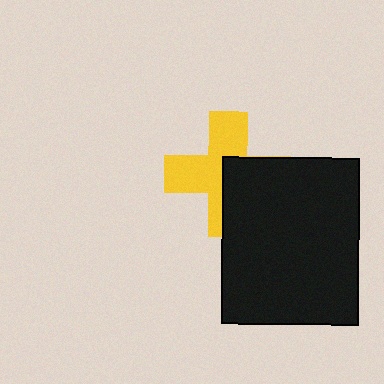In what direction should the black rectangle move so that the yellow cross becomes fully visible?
The black rectangle should move toward the lower-right. That is the shortest direction to clear the overlap and leave the yellow cross fully visible.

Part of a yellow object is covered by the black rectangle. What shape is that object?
It is a cross.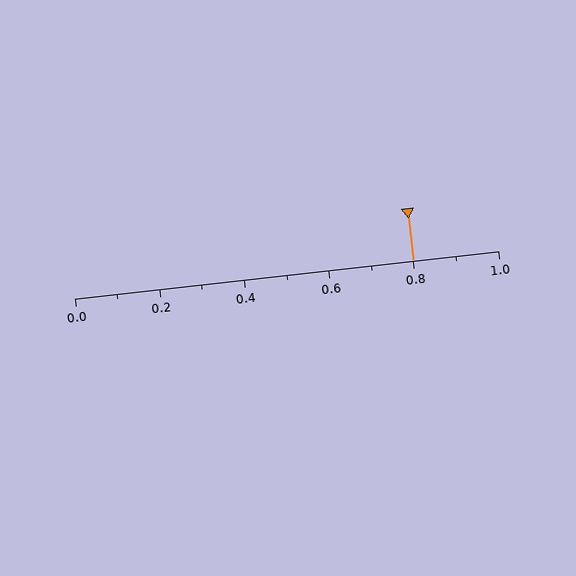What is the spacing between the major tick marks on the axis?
The major ticks are spaced 0.2 apart.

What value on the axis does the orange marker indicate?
The marker indicates approximately 0.8.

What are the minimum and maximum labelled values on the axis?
The axis runs from 0.0 to 1.0.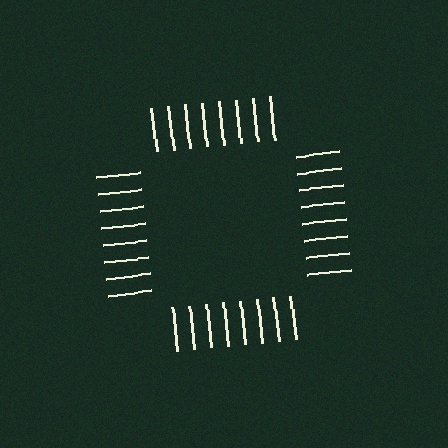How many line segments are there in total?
32 — 8 along each of the 4 edges.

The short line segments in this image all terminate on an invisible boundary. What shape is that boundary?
An illusory square — the line segments terminate on its edges but no continuous stroke is drawn.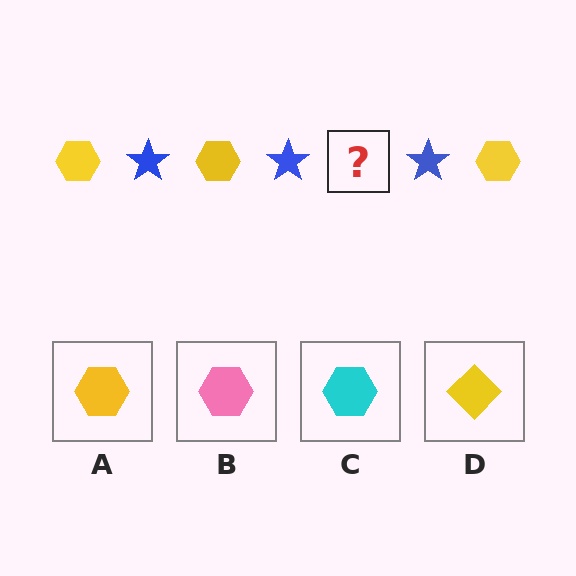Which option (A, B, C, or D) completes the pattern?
A.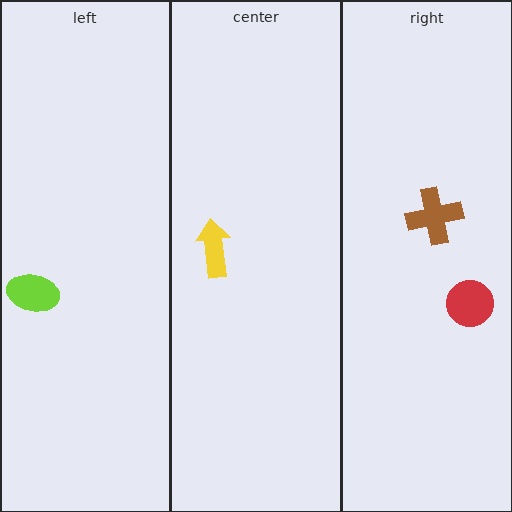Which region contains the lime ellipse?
The left region.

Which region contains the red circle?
The right region.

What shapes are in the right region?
The brown cross, the red circle.